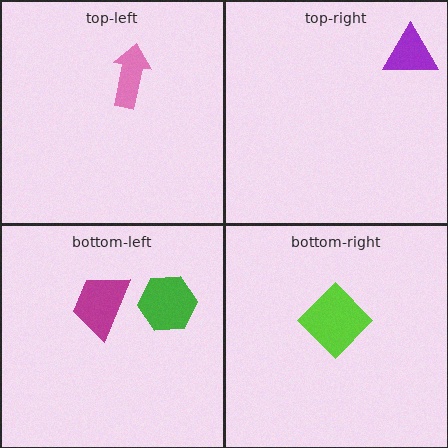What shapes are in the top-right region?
The purple triangle.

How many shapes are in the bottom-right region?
1.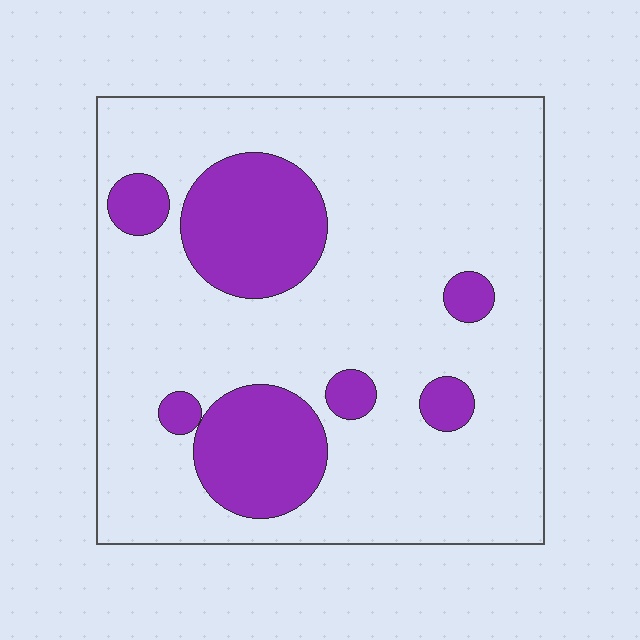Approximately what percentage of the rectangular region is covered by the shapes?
Approximately 20%.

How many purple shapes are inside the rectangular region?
7.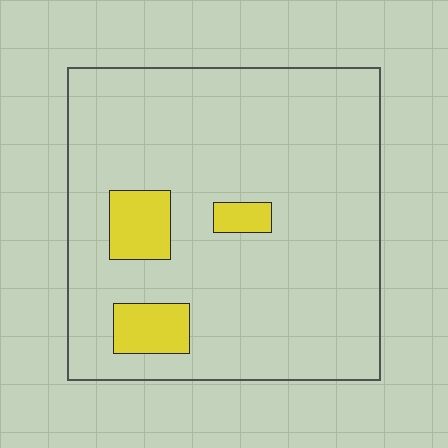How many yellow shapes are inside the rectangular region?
3.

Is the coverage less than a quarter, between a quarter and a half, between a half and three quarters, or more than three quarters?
Less than a quarter.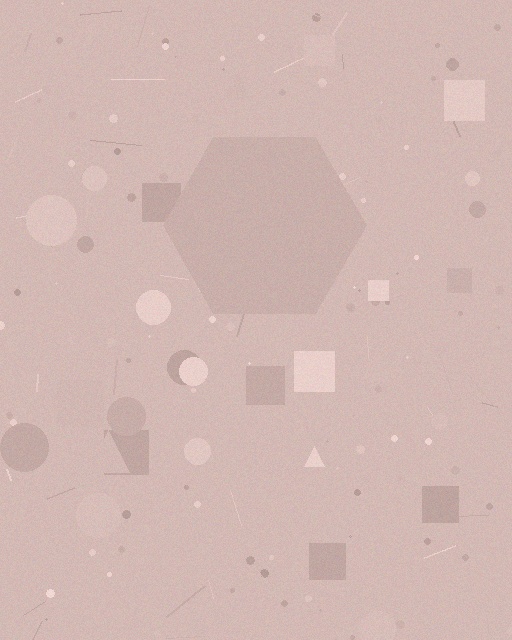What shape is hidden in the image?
A hexagon is hidden in the image.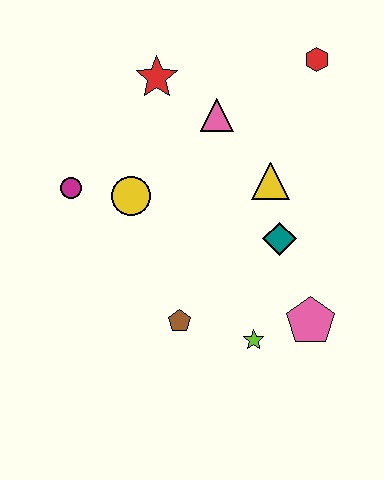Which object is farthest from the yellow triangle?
The magenta circle is farthest from the yellow triangle.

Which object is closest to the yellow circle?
The magenta circle is closest to the yellow circle.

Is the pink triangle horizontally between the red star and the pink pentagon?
Yes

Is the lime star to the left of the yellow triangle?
Yes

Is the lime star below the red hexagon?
Yes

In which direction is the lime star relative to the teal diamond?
The lime star is below the teal diamond.